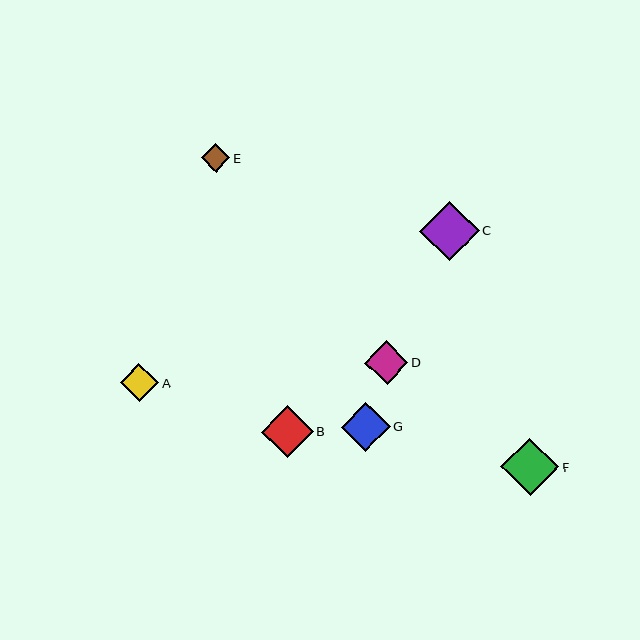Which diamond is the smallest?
Diamond E is the smallest with a size of approximately 29 pixels.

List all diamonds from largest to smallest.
From largest to smallest: C, F, B, G, D, A, E.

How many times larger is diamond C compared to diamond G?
Diamond C is approximately 1.2 times the size of diamond G.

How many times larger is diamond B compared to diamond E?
Diamond B is approximately 1.8 times the size of diamond E.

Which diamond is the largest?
Diamond C is the largest with a size of approximately 60 pixels.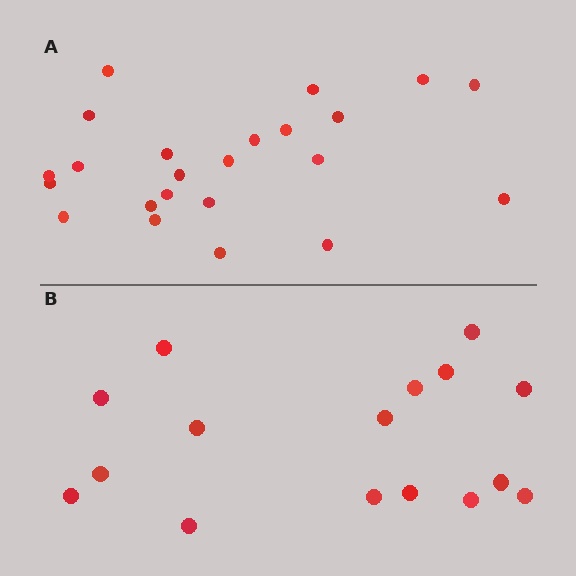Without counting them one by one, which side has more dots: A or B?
Region A (the top region) has more dots.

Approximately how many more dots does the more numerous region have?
Region A has roughly 8 or so more dots than region B.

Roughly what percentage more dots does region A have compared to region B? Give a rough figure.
About 45% more.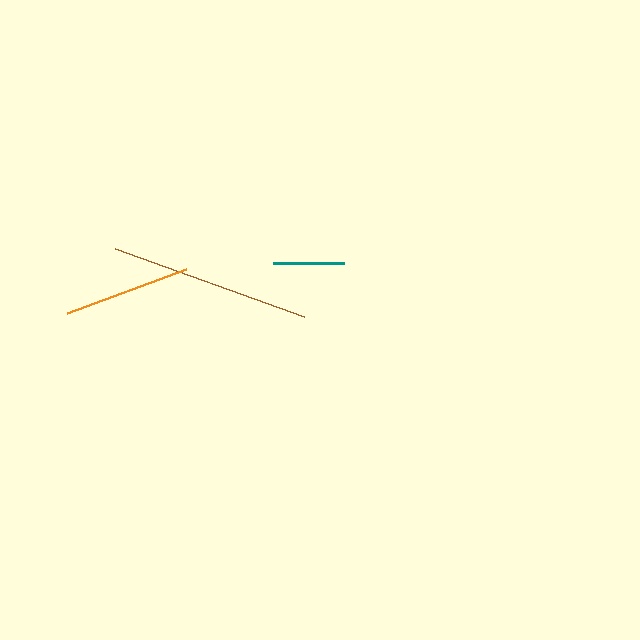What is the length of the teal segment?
The teal segment is approximately 71 pixels long.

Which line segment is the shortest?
The teal line is the shortest at approximately 71 pixels.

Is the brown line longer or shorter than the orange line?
The brown line is longer than the orange line.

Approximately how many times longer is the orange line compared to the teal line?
The orange line is approximately 1.8 times the length of the teal line.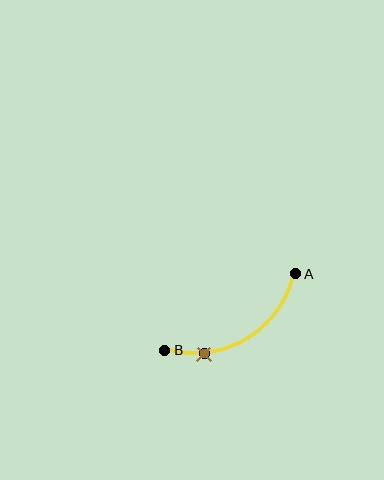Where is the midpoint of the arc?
The arc midpoint is the point on the curve farthest from the straight line joining A and B. It sits below that line.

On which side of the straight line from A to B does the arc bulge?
The arc bulges below the straight line connecting A and B.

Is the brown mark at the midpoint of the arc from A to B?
No. The brown mark lies on the arc but is closer to endpoint B. The arc midpoint would be at the point on the curve equidistant along the arc from both A and B.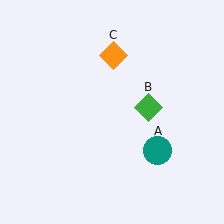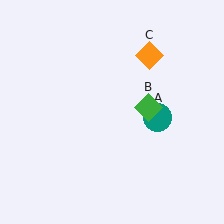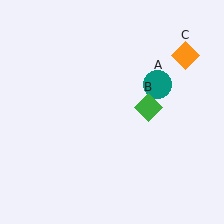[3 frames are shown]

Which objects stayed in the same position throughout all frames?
Green diamond (object B) remained stationary.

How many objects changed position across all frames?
2 objects changed position: teal circle (object A), orange diamond (object C).